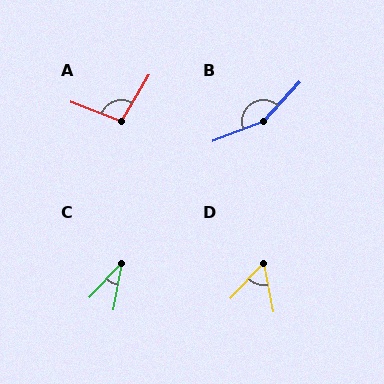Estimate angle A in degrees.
Approximately 99 degrees.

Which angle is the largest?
B, at approximately 154 degrees.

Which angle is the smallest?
C, at approximately 34 degrees.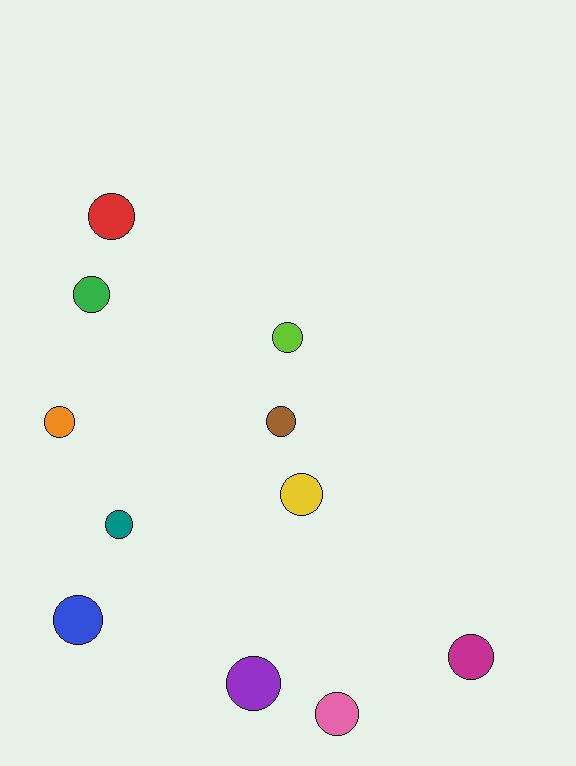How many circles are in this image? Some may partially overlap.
There are 11 circles.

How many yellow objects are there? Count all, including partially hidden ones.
There is 1 yellow object.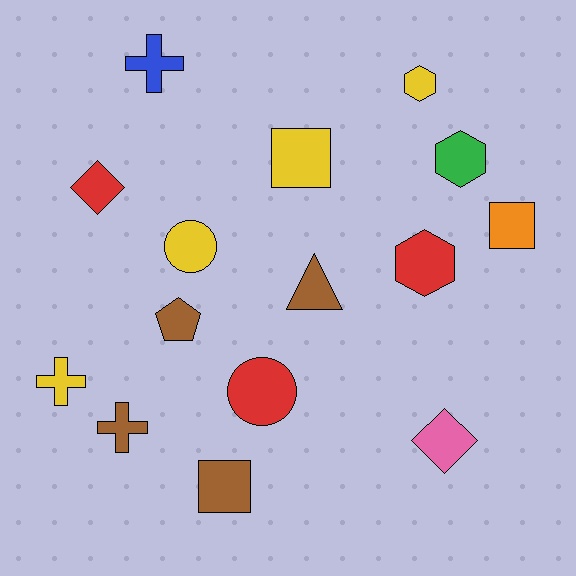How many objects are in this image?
There are 15 objects.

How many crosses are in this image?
There are 3 crosses.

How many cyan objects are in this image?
There are no cyan objects.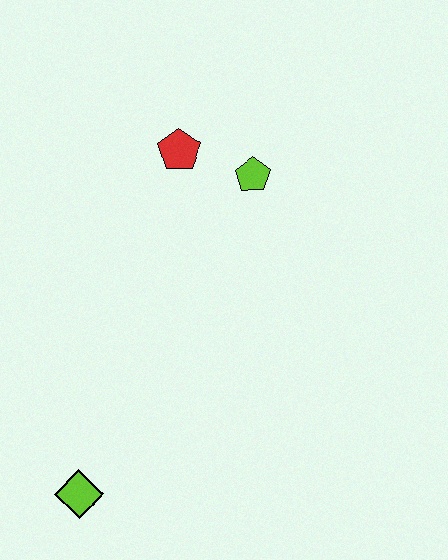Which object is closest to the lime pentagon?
The red pentagon is closest to the lime pentagon.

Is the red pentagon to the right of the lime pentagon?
No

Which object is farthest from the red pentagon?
The lime diamond is farthest from the red pentagon.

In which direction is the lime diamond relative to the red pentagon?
The lime diamond is below the red pentagon.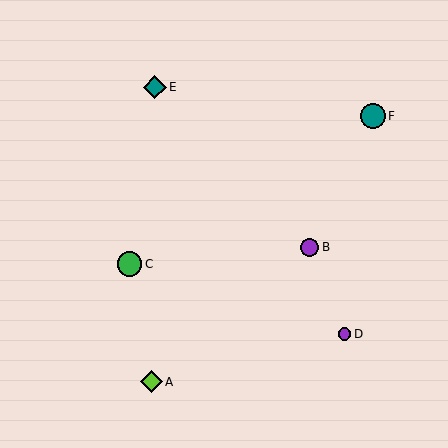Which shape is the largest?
The green circle (labeled C) is the largest.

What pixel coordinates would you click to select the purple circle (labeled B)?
Click at (310, 247) to select the purple circle B.